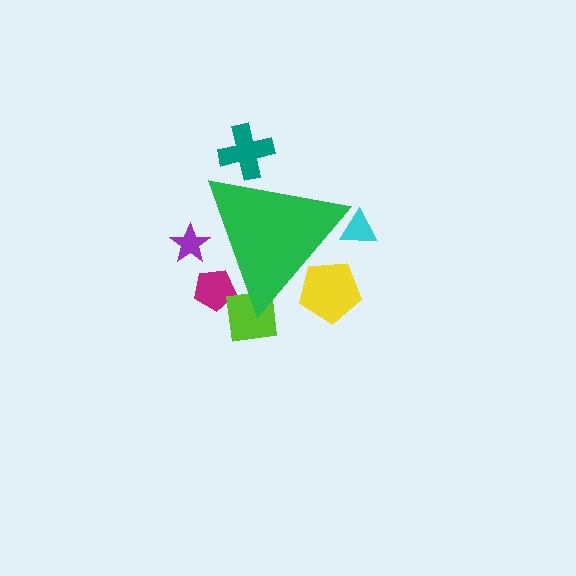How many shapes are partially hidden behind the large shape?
6 shapes are partially hidden.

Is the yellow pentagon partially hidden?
Yes, the yellow pentagon is partially hidden behind the green triangle.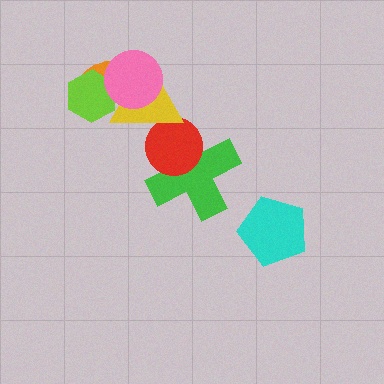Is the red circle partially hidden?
Yes, it is partially covered by another shape.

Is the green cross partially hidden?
Yes, it is partially covered by another shape.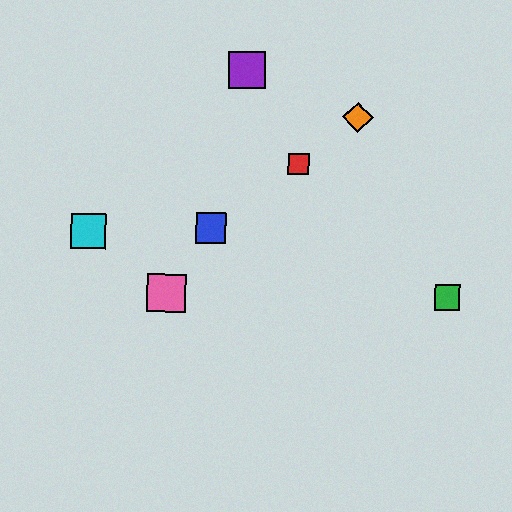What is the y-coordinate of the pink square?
The pink square is at y≈293.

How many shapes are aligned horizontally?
3 shapes (the green square, the yellow square, the pink square) are aligned horizontally.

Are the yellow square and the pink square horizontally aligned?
Yes, both are at y≈293.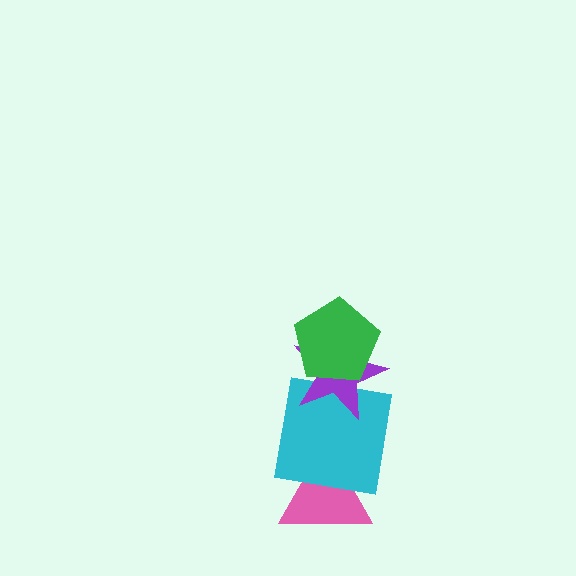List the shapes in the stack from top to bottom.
From top to bottom: the green pentagon, the purple star, the cyan square, the pink triangle.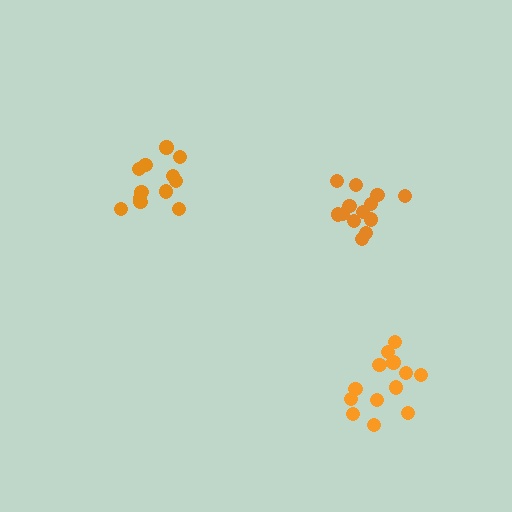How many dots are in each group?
Group 1: 12 dots, Group 2: 13 dots, Group 3: 13 dots (38 total).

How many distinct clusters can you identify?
There are 3 distinct clusters.